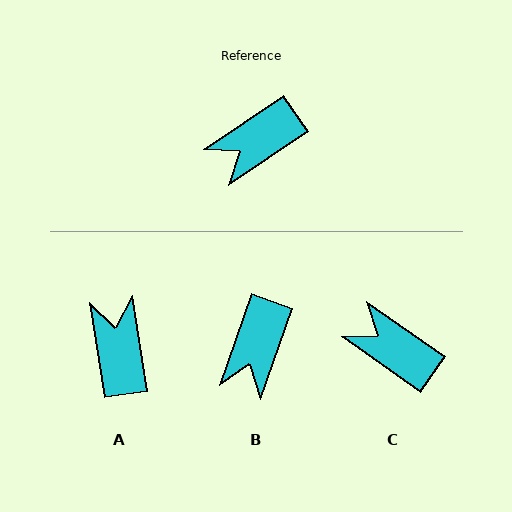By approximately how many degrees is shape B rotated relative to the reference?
Approximately 37 degrees counter-clockwise.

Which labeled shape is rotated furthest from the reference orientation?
A, about 115 degrees away.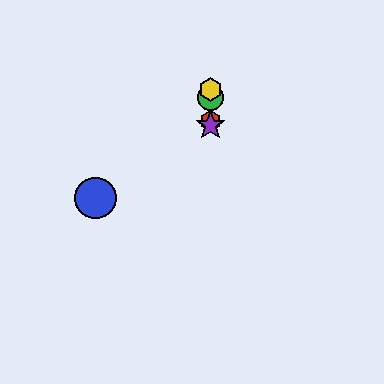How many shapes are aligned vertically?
4 shapes (the red hexagon, the green circle, the yellow hexagon, the purple star) are aligned vertically.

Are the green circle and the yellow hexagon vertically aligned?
Yes, both are at x≈210.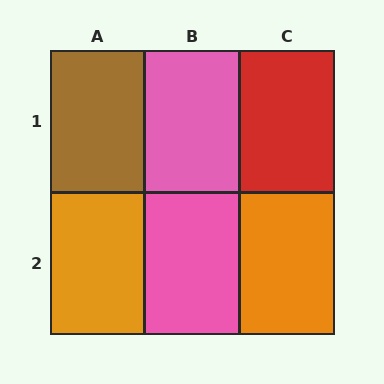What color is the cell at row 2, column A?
Orange.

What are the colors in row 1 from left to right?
Brown, pink, red.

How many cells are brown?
1 cell is brown.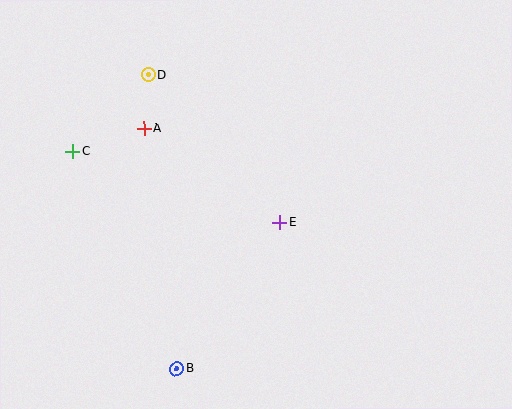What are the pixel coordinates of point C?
Point C is at (72, 151).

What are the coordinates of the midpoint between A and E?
The midpoint between A and E is at (212, 175).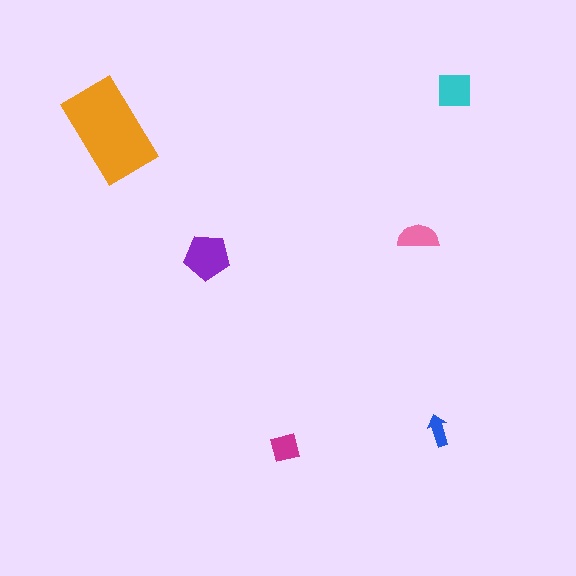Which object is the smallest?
The blue arrow.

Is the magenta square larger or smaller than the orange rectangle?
Smaller.